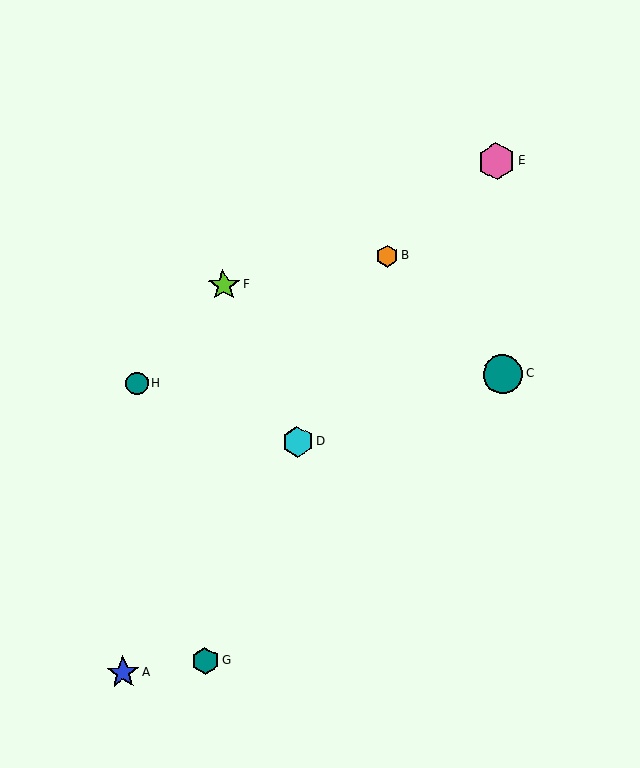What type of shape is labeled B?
Shape B is an orange hexagon.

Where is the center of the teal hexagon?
The center of the teal hexagon is at (205, 661).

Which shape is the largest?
The teal circle (labeled C) is the largest.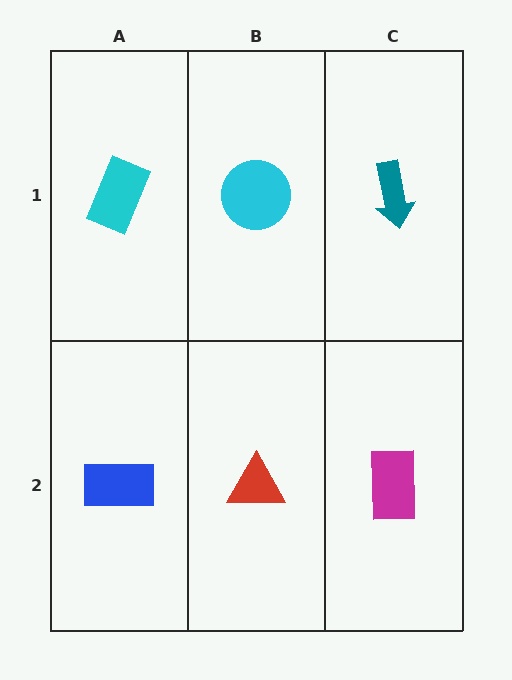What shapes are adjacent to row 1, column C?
A magenta rectangle (row 2, column C), a cyan circle (row 1, column B).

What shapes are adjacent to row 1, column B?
A red triangle (row 2, column B), a cyan rectangle (row 1, column A), a teal arrow (row 1, column C).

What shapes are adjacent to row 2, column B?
A cyan circle (row 1, column B), a blue rectangle (row 2, column A), a magenta rectangle (row 2, column C).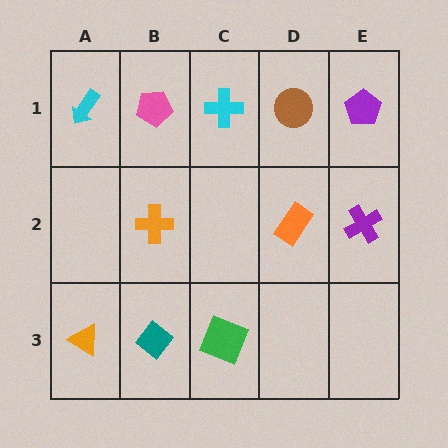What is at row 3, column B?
A teal diamond.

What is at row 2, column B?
An orange cross.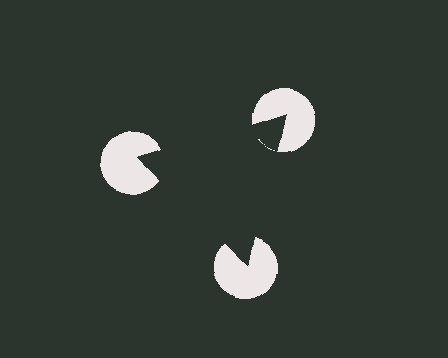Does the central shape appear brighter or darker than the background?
It typically appears slightly darker than the background, even though no actual brightness change is drawn.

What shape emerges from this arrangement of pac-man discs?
An illusory triangle — its edges are inferred from the aligned wedge cuts in the pac-man discs, not physically drawn.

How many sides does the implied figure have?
3 sides.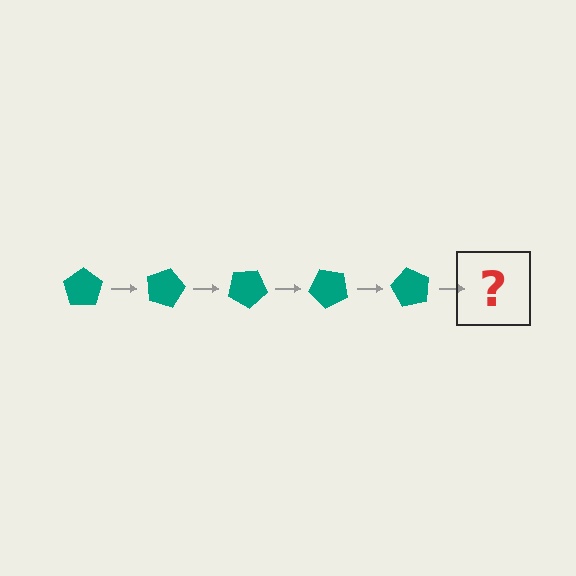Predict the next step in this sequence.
The next step is a teal pentagon rotated 75 degrees.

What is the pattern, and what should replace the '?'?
The pattern is that the pentagon rotates 15 degrees each step. The '?' should be a teal pentagon rotated 75 degrees.